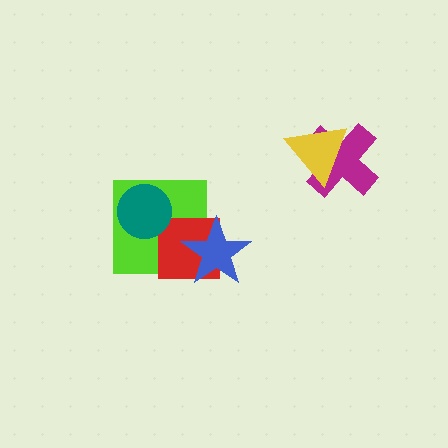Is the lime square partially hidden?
Yes, it is partially covered by another shape.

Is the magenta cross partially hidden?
Yes, it is partially covered by another shape.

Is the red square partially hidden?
Yes, it is partially covered by another shape.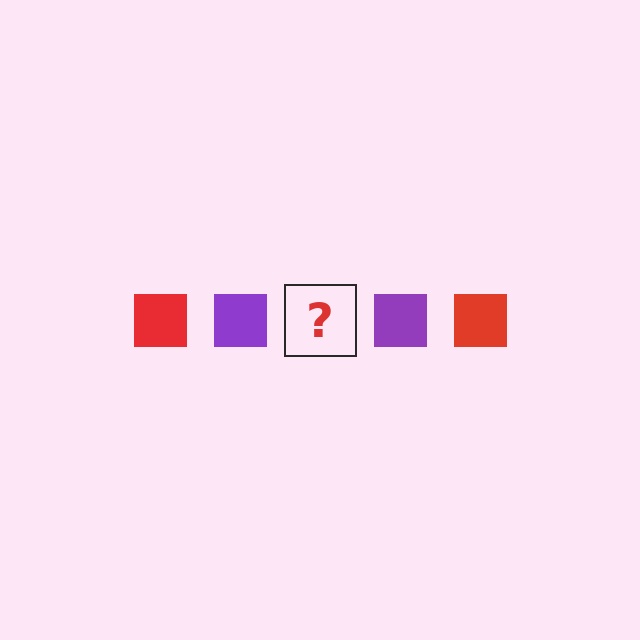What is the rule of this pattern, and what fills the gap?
The rule is that the pattern cycles through red, purple squares. The gap should be filled with a red square.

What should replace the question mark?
The question mark should be replaced with a red square.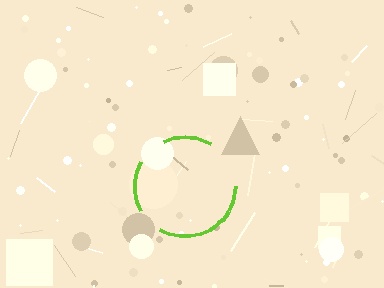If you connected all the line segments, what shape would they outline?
They would outline a circle.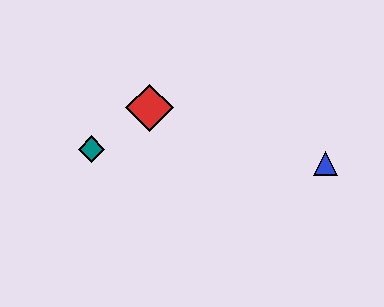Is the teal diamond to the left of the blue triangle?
Yes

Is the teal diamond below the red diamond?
Yes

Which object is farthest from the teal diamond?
The blue triangle is farthest from the teal diamond.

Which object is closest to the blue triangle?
The red diamond is closest to the blue triangle.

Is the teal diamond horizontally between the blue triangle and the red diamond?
No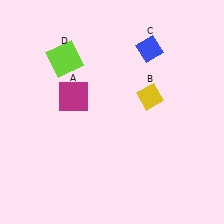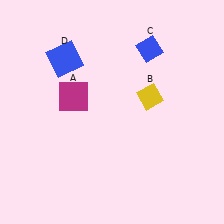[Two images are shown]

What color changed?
The square (D) changed from lime in Image 1 to blue in Image 2.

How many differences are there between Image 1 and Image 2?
There is 1 difference between the two images.